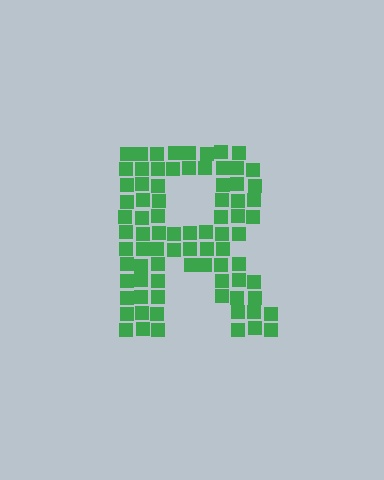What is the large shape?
The large shape is the letter R.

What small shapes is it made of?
It is made of small squares.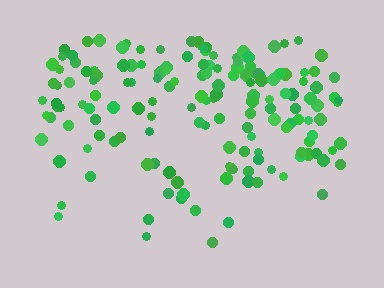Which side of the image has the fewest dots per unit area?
The bottom.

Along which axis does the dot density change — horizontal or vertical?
Vertical.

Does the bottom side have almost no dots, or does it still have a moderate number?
Still a moderate number, just noticeably fewer than the top.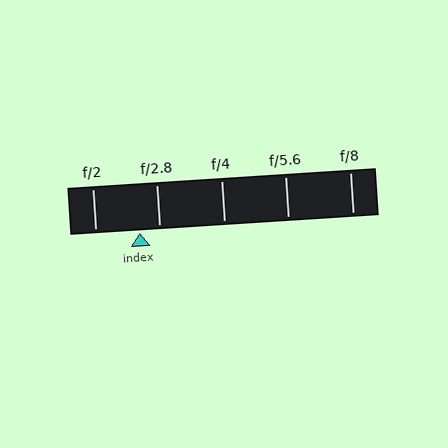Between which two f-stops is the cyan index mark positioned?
The index mark is between f/2 and f/2.8.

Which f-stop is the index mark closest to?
The index mark is closest to f/2.8.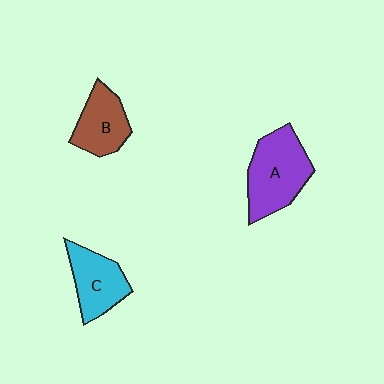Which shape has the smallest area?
Shape B (brown).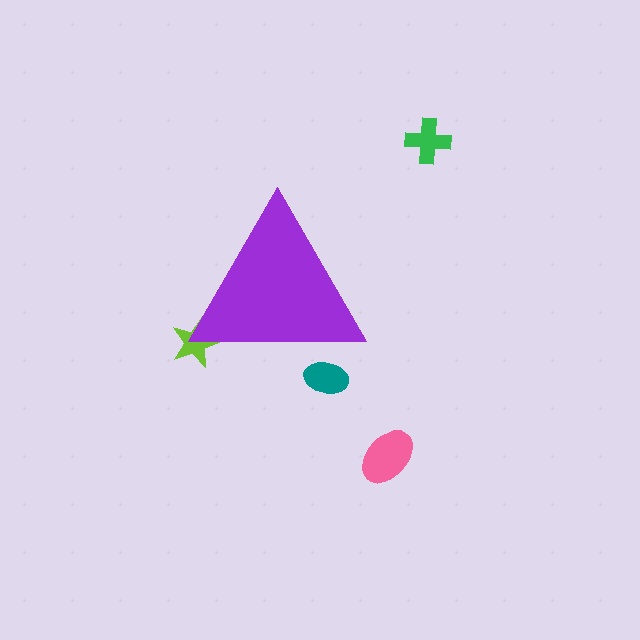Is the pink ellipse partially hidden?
No, the pink ellipse is fully visible.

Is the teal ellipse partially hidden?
Yes, the teal ellipse is partially hidden behind the purple triangle.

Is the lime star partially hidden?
Yes, the lime star is partially hidden behind the purple triangle.